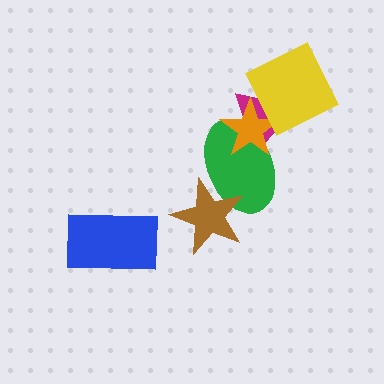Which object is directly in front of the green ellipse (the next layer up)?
The orange star is directly in front of the green ellipse.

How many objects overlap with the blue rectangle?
0 objects overlap with the blue rectangle.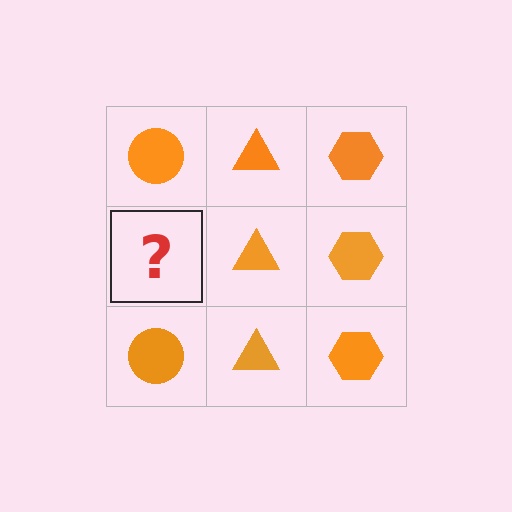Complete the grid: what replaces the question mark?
The question mark should be replaced with an orange circle.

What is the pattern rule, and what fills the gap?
The rule is that each column has a consistent shape. The gap should be filled with an orange circle.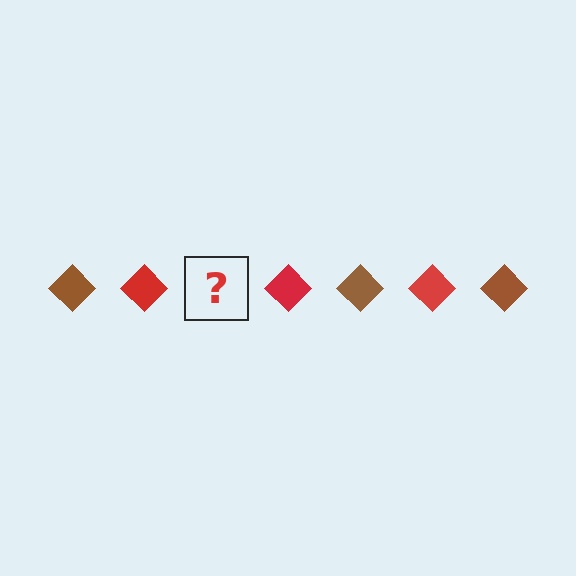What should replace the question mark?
The question mark should be replaced with a brown diamond.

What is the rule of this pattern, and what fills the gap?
The rule is that the pattern cycles through brown, red diamonds. The gap should be filled with a brown diamond.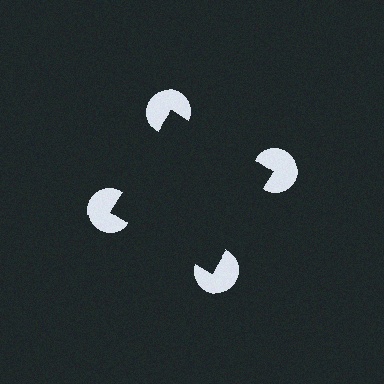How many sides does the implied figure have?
4 sides.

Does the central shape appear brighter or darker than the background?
It typically appears slightly darker than the background, even though no actual brightness change is drawn.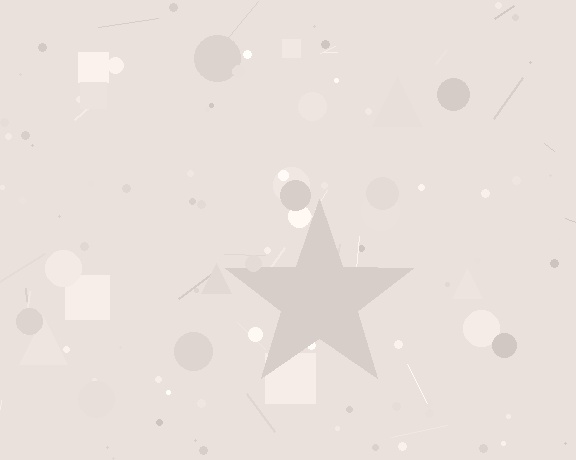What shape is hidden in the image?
A star is hidden in the image.